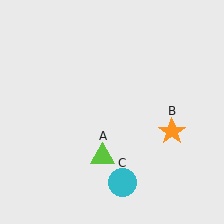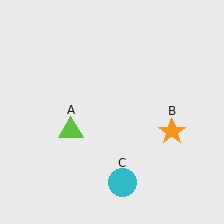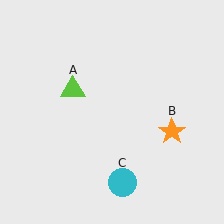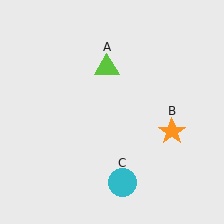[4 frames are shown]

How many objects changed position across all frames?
1 object changed position: lime triangle (object A).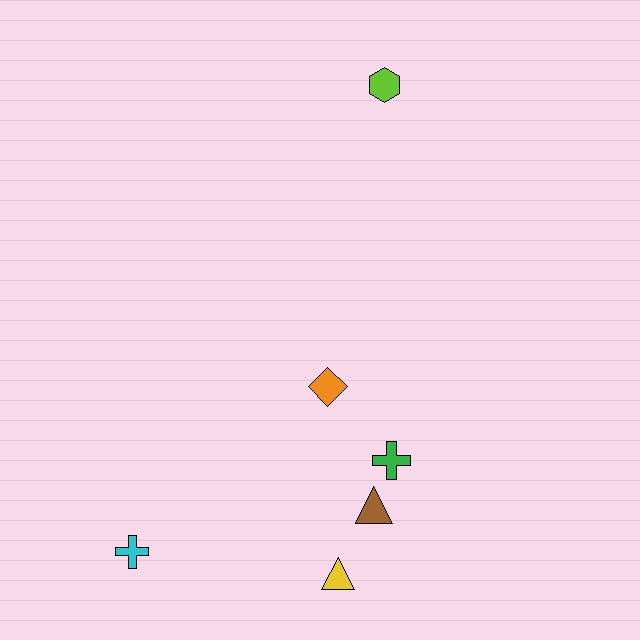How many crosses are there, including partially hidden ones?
There are 2 crosses.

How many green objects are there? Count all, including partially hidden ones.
There is 1 green object.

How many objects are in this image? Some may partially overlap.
There are 6 objects.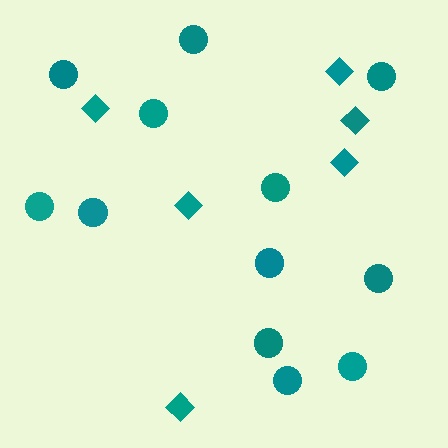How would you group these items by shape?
There are 2 groups: one group of circles (12) and one group of diamonds (6).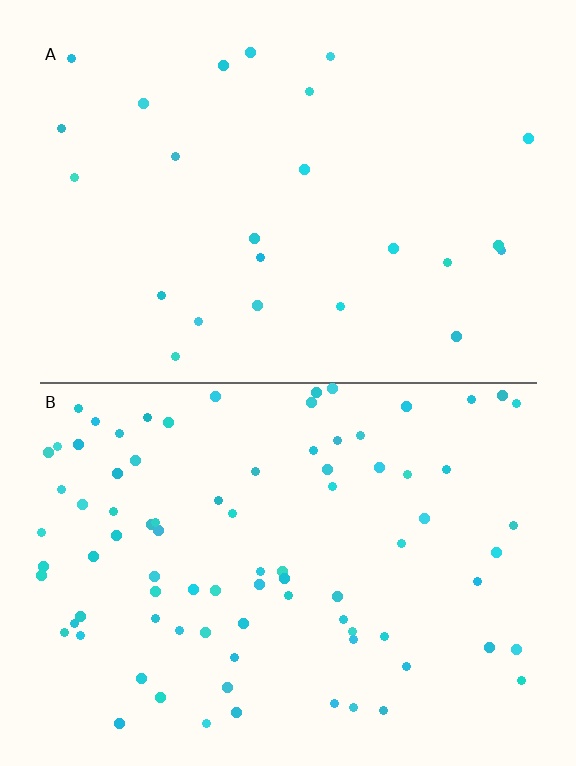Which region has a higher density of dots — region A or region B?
B (the bottom).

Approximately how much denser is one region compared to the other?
Approximately 3.5× — region B over region A.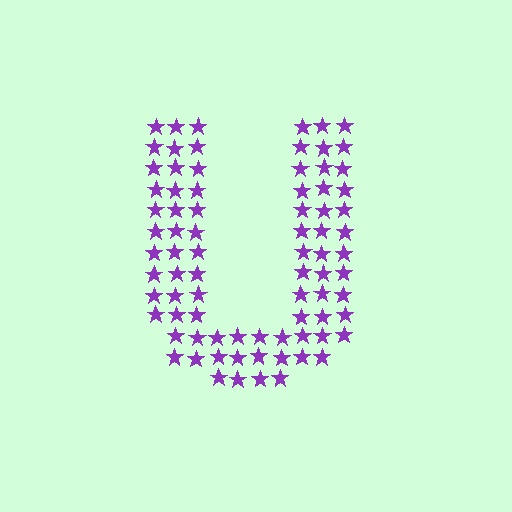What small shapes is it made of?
It is made of small stars.